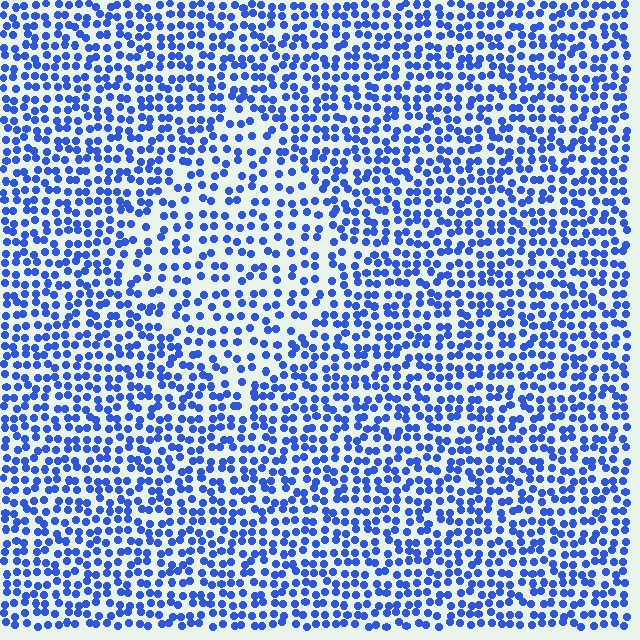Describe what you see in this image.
The image contains small blue elements arranged at two different densities. A diamond-shaped region is visible where the elements are less densely packed than the surrounding area.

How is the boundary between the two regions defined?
The boundary is defined by a change in element density (approximately 1.6x ratio). All elements are the same color, size, and shape.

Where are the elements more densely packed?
The elements are more densely packed outside the diamond boundary.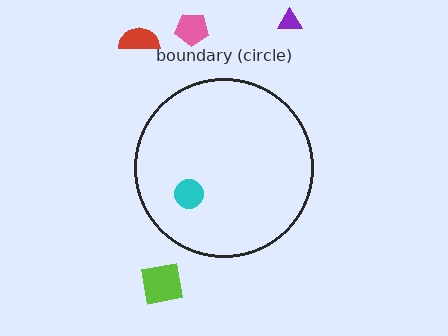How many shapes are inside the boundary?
1 inside, 4 outside.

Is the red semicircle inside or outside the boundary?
Outside.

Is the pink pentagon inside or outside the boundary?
Outside.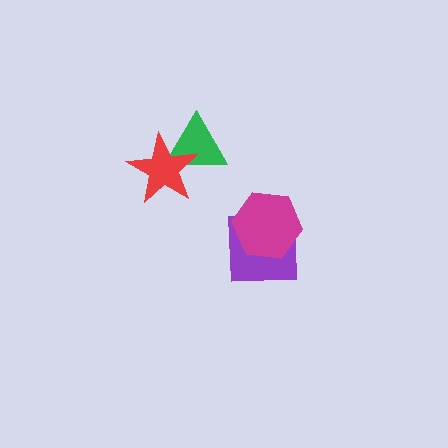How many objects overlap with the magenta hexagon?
1 object overlaps with the magenta hexagon.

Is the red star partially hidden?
No, no other shape covers it.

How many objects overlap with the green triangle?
1 object overlaps with the green triangle.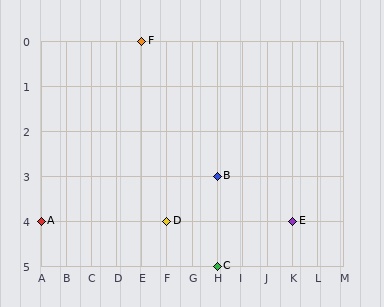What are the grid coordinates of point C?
Point C is at grid coordinates (H, 5).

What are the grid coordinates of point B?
Point B is at grid coordinates (H, 3).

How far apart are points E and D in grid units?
Points E and D are 5 columns apart.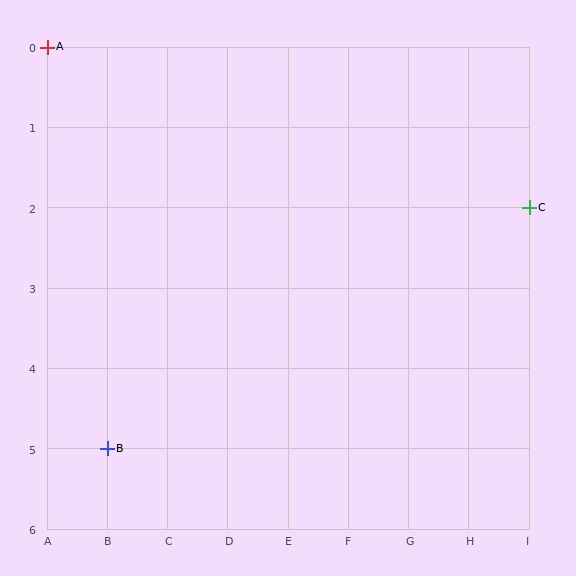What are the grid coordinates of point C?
Point C is at grid coordinates (I, 2).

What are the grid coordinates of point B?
Point B is at grid coordinates (B, 5).